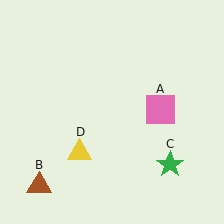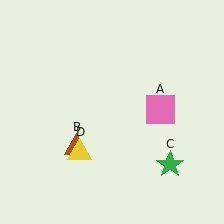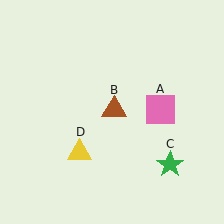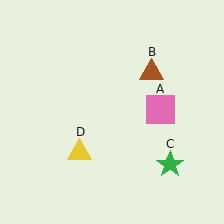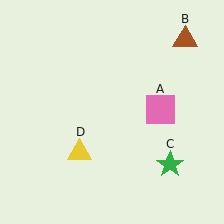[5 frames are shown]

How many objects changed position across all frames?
1 object changed position: brown triangle (object B).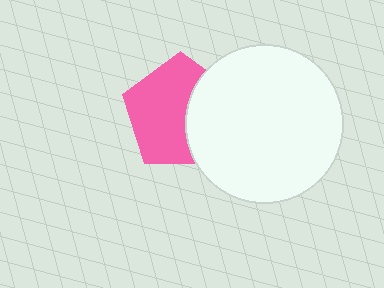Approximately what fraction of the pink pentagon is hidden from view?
Roughly 38% of the pink pentagon is hidden behind the white circle.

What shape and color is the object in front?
The object in front is a white circle.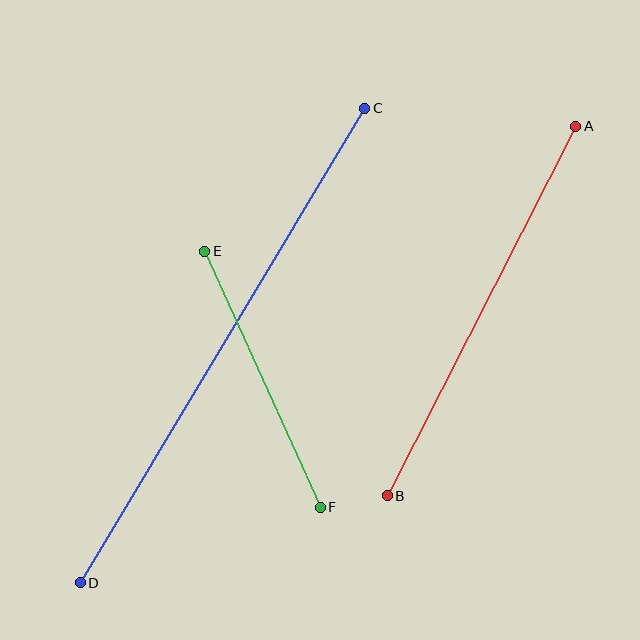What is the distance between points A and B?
The distance is approximately 415 pixels.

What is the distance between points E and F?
The distance is approximately 281 pixels.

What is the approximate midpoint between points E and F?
The midpoint is at approximately (263, 379) pixels.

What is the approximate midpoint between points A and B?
The midpoint is at approximately (482, 311) pixels.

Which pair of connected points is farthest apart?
Points C and D are farthest apart.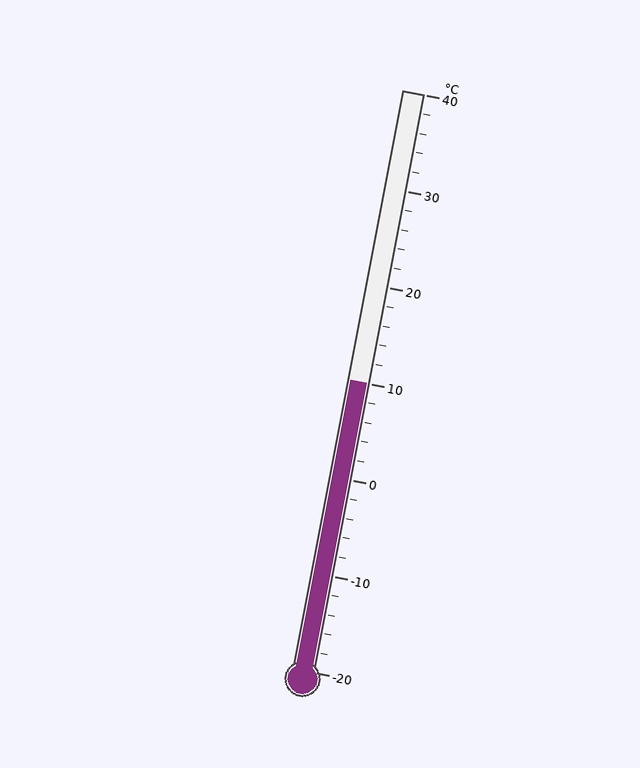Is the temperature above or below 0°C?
The temperature is above 0°C.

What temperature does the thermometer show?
The thermometer shows approximately 10°C.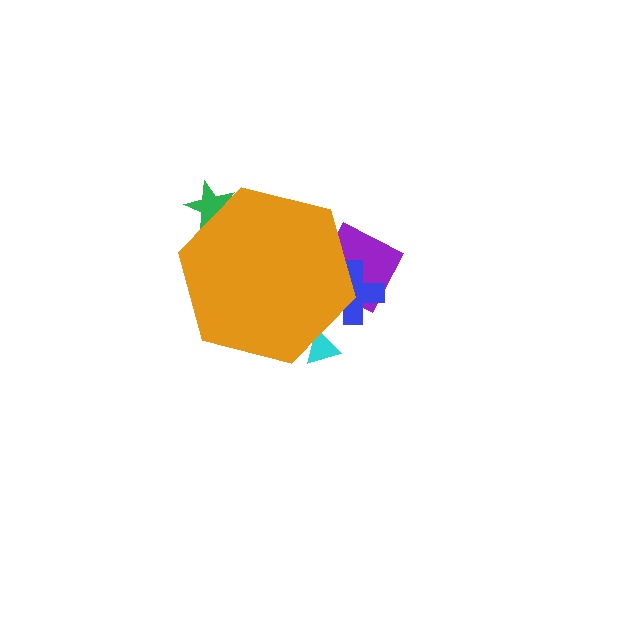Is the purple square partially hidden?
Yes, the purple square is partially hidden behind the orange hexagon.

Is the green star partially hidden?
Yes, the green star is partially hidden behind the orange hexagon.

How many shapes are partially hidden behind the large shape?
4 shapes are partially hidden.